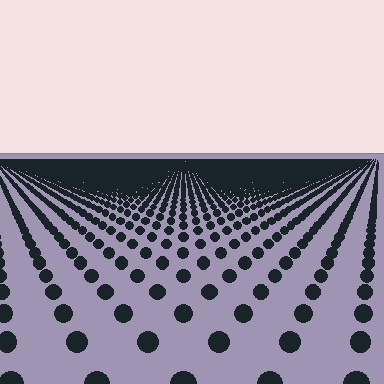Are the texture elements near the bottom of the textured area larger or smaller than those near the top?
Larger. Near the bottom, elements are closer to the viewer and appear at a bigger on-screen size.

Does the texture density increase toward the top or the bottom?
Density increases toward the top.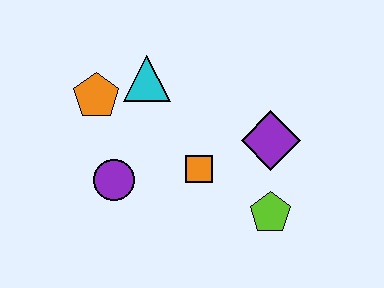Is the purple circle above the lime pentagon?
Yes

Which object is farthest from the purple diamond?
The orange pentagon is farthest from the purple diamond.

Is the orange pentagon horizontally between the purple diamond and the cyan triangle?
No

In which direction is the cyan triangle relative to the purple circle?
The cyan triangle is above the purple circle.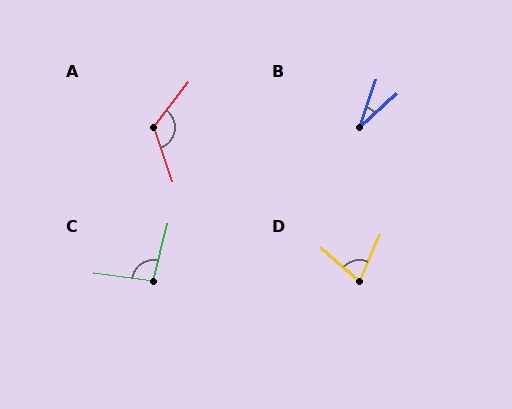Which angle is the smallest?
B, at approximately 29 degrees.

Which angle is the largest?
A, at approximately 123 degrees.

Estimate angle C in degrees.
Approximately 97 degrees.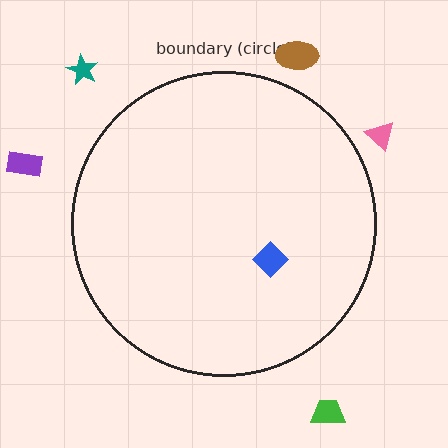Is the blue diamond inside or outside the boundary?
Inside.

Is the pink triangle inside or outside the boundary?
Outside.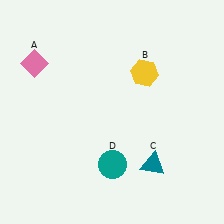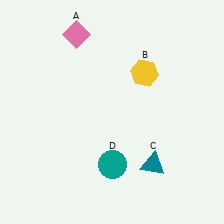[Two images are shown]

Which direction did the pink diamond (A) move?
The pink diamond (A) moved right.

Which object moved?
The pink diamond (A) moved right.